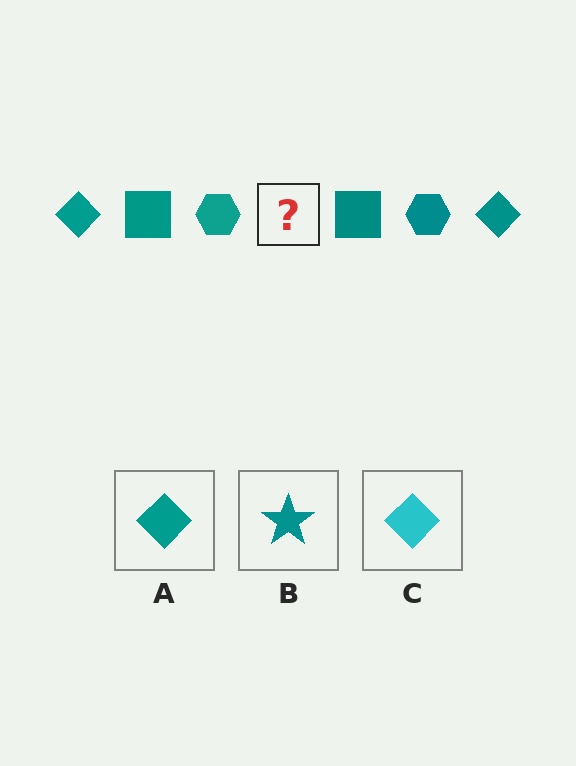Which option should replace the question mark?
Option A.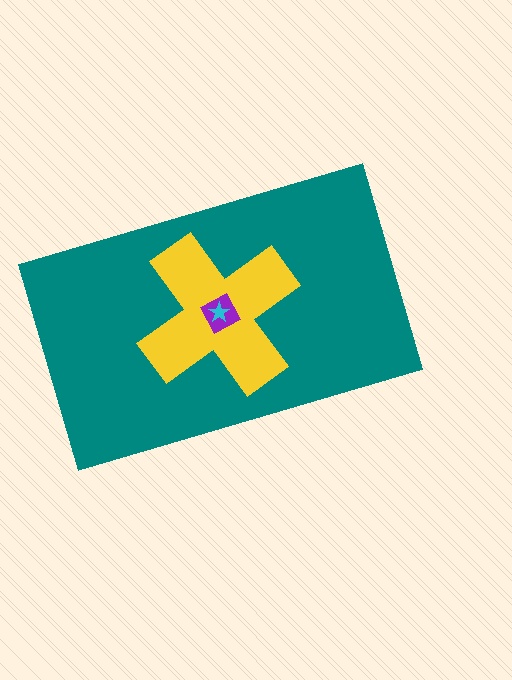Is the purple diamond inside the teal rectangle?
Yes.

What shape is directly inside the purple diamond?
The cyan star.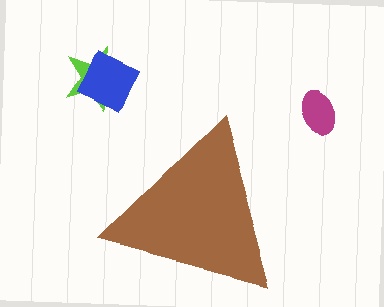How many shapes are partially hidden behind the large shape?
0 shapes are partially hidden.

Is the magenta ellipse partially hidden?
No, the magenta ellipse is fully visible.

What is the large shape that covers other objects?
A brown triangle.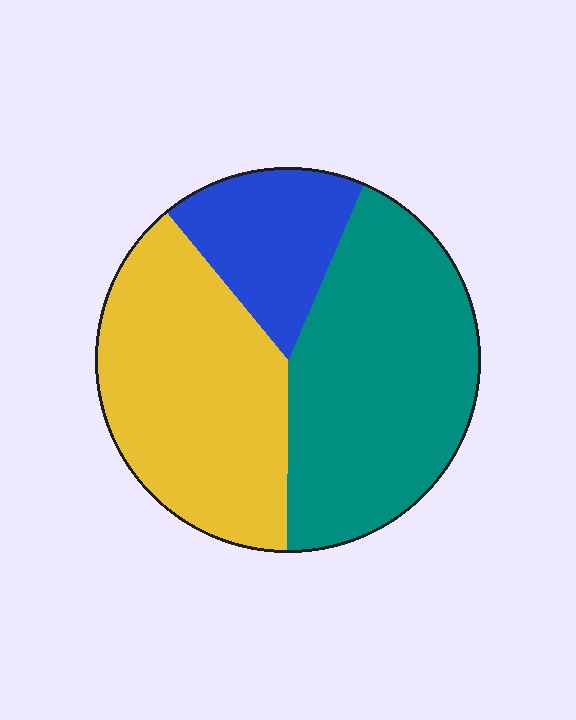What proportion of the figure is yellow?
Yellow takes up about two fifths (2/5) of the figure.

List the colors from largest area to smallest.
From largest to smallest: teal, yellow, blue.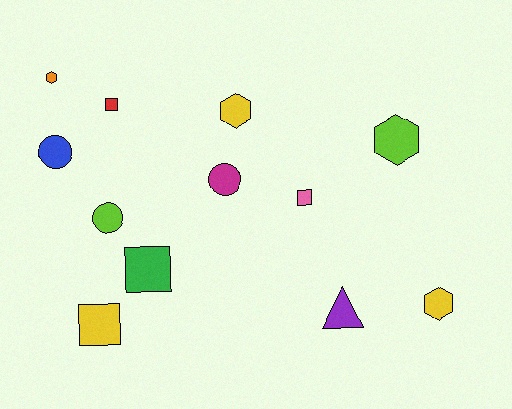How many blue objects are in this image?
There is 1 blue object.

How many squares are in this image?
There are 4 squares.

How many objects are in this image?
There are 12 objects.